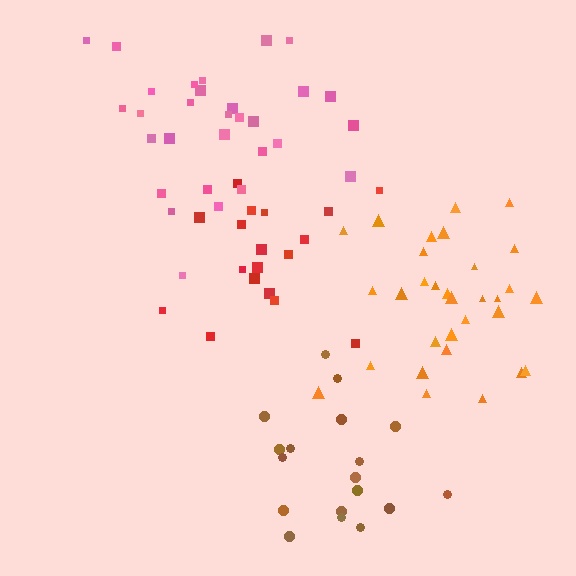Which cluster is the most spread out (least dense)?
Red.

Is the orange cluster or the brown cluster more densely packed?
Orange.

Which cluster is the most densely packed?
Orange.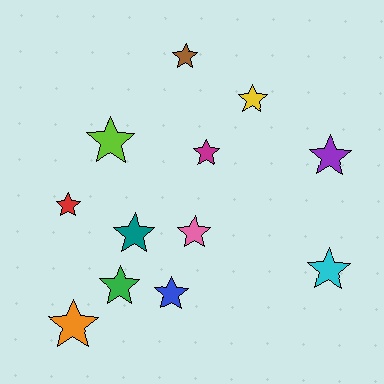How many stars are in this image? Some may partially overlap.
There are 12 stars.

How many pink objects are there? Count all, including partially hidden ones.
There is 1 pink object.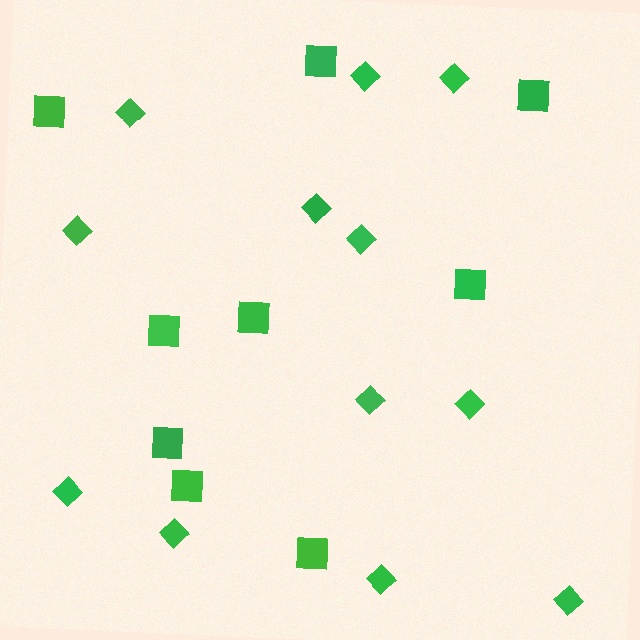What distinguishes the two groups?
There are 2 groups: one group of squares (9) and one group of diamonds (12).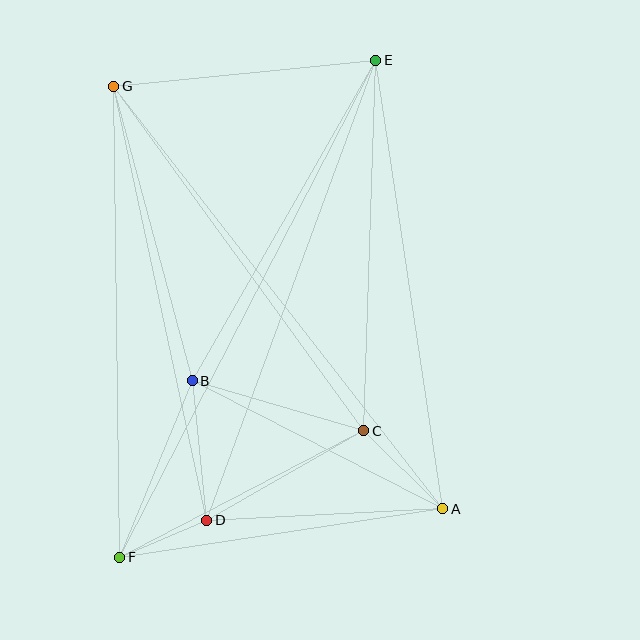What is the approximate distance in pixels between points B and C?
The distance between B and C is approximately 178 pixels.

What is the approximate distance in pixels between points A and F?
The distance between A and F is approximately 327 pixels.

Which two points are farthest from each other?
Points E and F are farthest from each other.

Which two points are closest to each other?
Points D and F are closest to each other.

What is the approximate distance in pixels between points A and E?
The distance between A and E is approximately 453 pixels.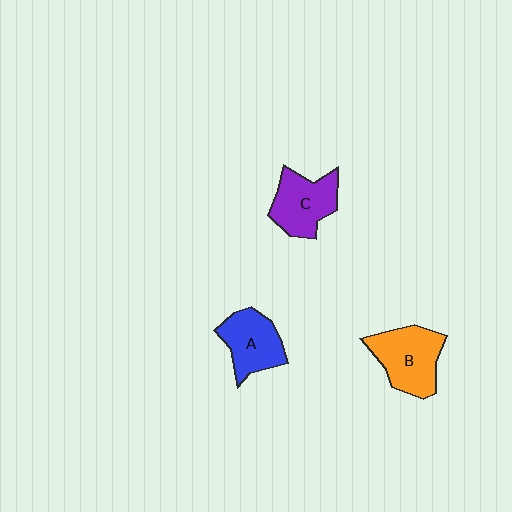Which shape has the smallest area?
Shape A (blue).